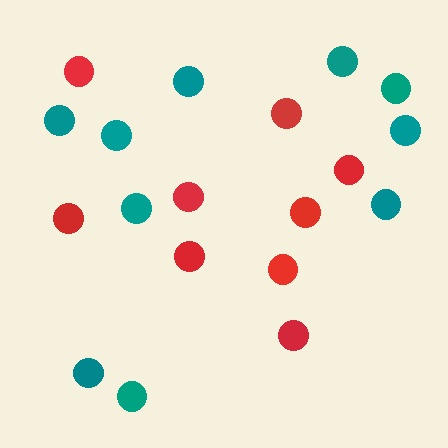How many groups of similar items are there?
There are 2 groups: one group of teal circles (10) and one group of red circles (9).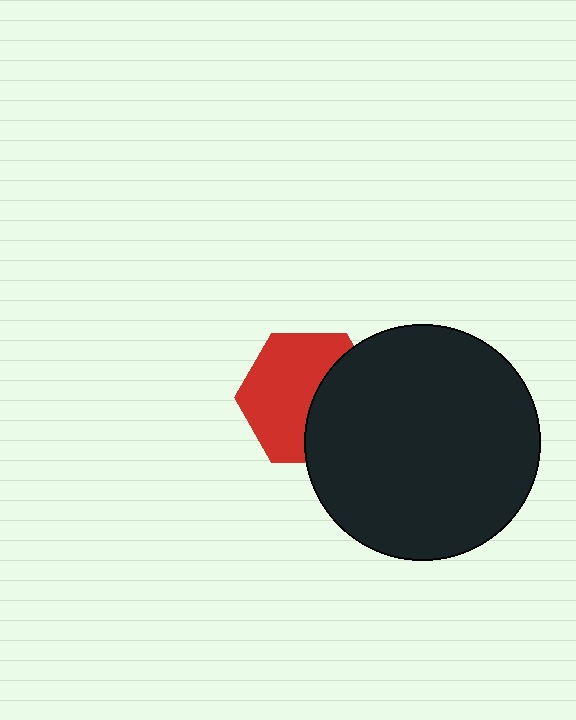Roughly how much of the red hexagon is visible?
About half of it is visible (roughly 59%).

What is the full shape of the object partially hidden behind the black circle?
The partially hidden object is a red hexagon.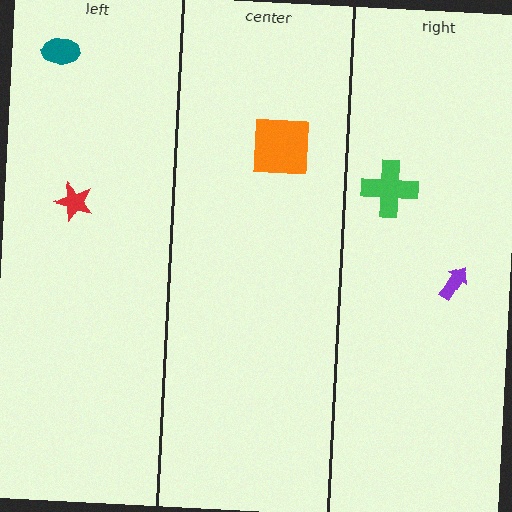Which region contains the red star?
The left region.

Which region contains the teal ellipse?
The left region.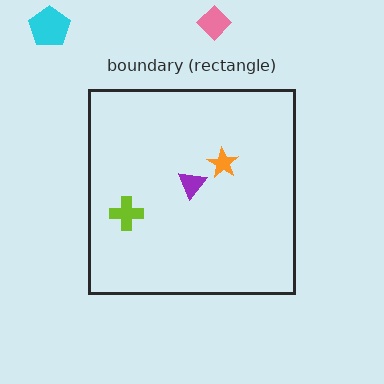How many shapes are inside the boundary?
3 inside, 2 outside.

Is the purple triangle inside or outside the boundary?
Inside.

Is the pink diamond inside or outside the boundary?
Outside.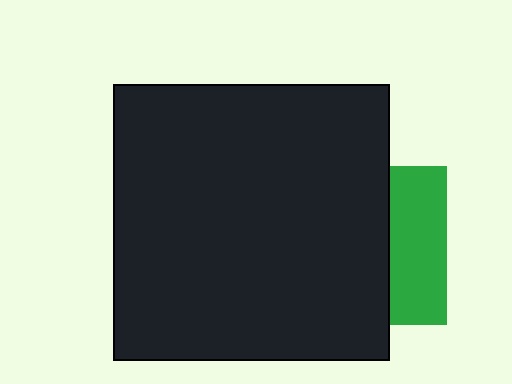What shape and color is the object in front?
The object in front is a black square.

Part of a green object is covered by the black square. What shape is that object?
It is a square.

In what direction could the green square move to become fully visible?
The green square could move right. That would shift it out from behind the black square entirely.